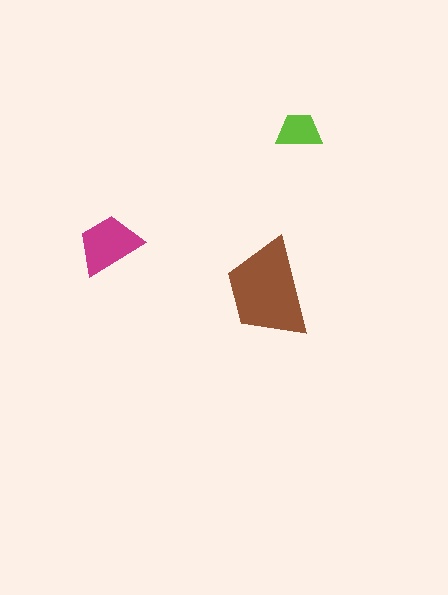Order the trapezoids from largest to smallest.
the brown one, the magenta one, the lime one.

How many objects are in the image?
There are 3 objects in the image.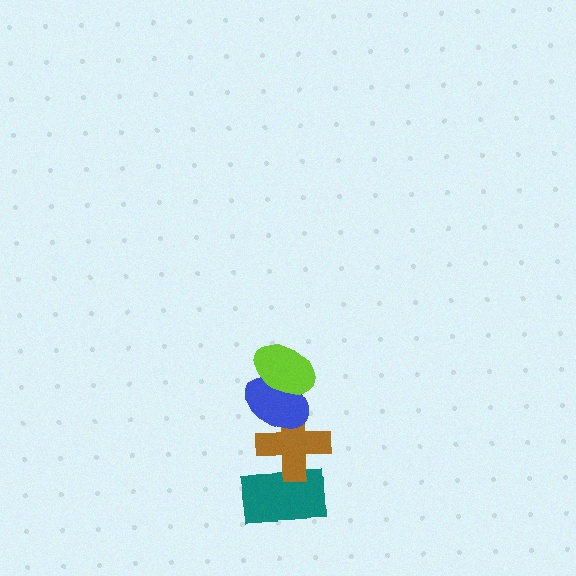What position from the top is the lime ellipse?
The lime ellipse is 1st from the top.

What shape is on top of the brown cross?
The blue ellipse is on top of the brown cross.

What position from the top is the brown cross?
The brown cross is 3rd from the top.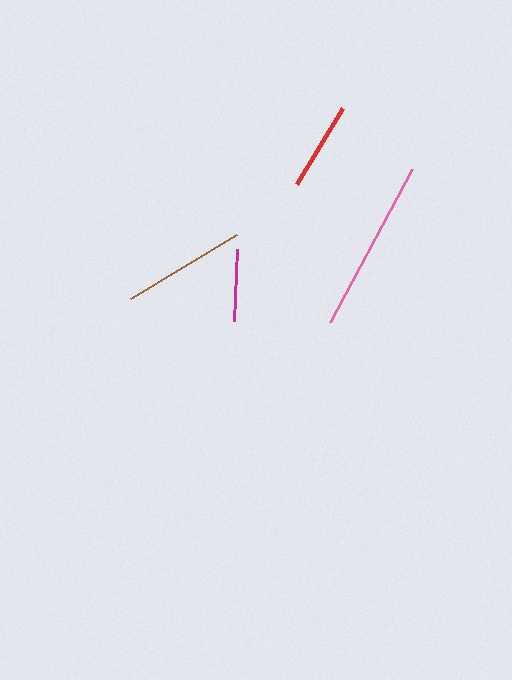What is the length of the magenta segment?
The magenta segment is approximately 72 pixels long.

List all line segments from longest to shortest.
From longest to shortest: pink, brown, red, magenta.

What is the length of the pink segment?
The pink segment is approximately 173 pixels long.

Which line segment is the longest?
The pink line is the longest at approximately 173 pixels.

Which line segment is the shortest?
The magenta line is the shortest at approximately 72 pixels.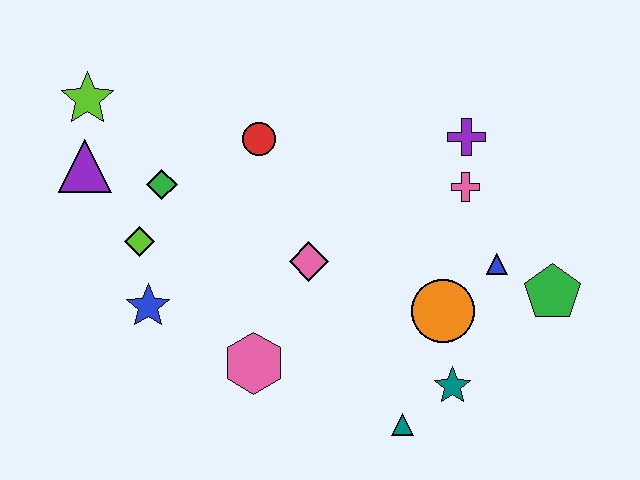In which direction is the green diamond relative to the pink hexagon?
The green diamond is above the pink hexagon.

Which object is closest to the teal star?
The teal triangle is closest to the teal star.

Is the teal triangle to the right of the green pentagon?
No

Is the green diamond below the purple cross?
Yes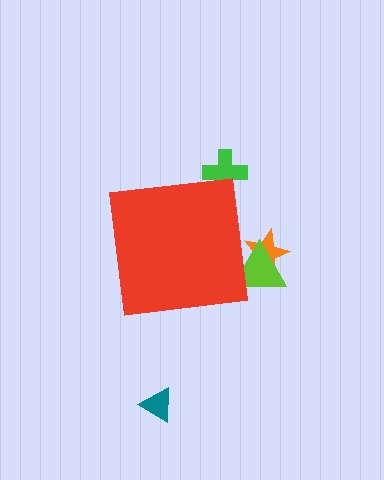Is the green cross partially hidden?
Yes, the green cross is partially hidden behind the red square.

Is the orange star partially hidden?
Yes, the orange star is partially hidden behind the red square.